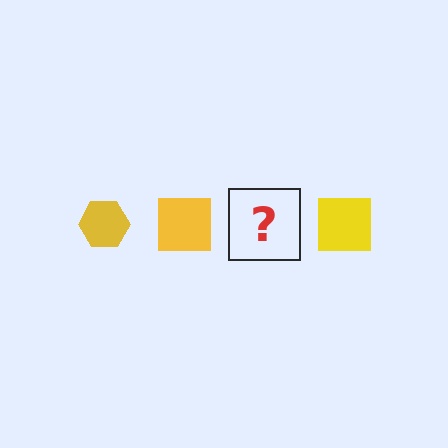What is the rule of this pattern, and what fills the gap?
The rule is that the pattern cycles through hexagon, square shapes in yellow. The gap should be filled with a yellow hexagon.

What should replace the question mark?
The question mark should be replaced with a yellow hexagon.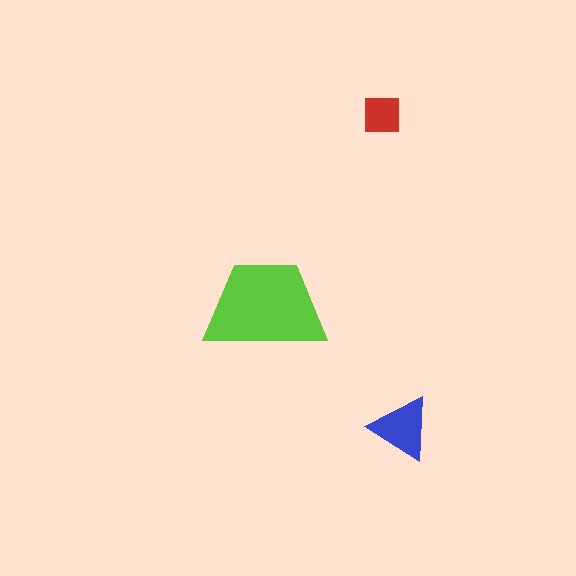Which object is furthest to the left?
The lime trapezoid is leftmost.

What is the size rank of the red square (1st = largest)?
3rd.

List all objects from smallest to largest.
The red square, the blue triangle, the lime trapezoid.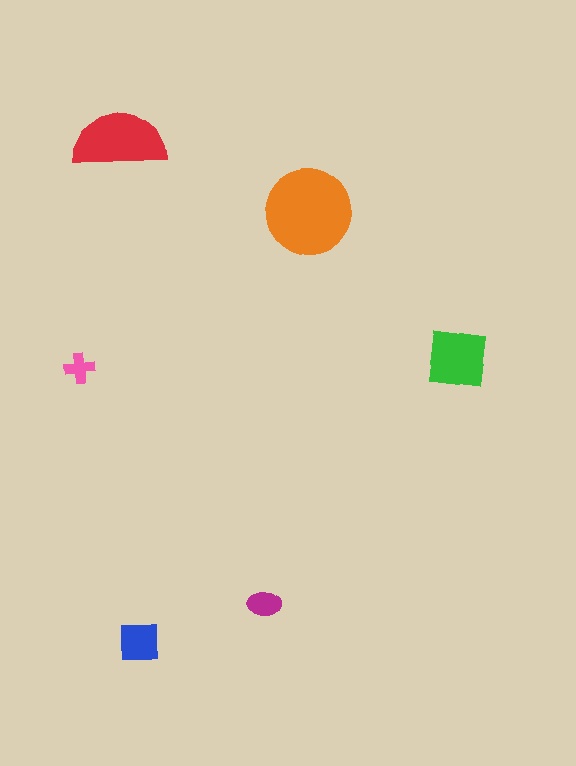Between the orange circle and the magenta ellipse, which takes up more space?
The orange circle.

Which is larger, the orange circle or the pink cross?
The orange circle.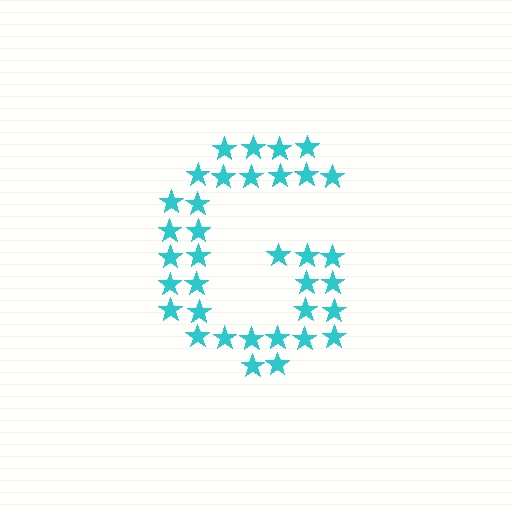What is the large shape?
The large shape is the letter G.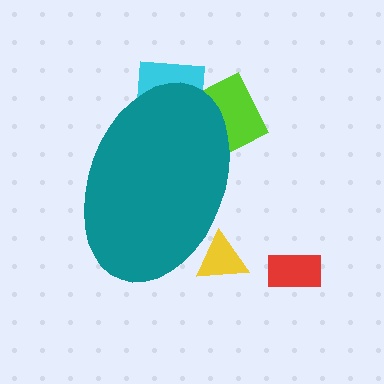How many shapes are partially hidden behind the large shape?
3 shapes are partially hidden.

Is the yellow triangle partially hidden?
Yes, the yellow triangle is partially hidden behind the teal ellipse.